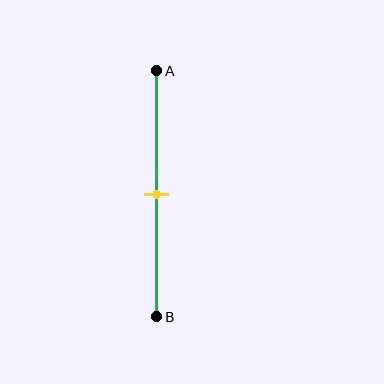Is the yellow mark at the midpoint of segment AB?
Yes, the mark is approximately at the midpoint.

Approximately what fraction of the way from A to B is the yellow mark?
The yellow mark is approximately 50% of the way from A to B.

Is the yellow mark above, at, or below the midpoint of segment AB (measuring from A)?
The yellow mark is approximately at the midpoint of segment AB.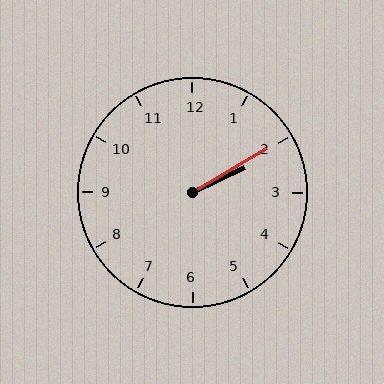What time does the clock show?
2:10.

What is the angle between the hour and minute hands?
Approximately 5 degrees.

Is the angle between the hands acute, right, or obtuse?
It is acute.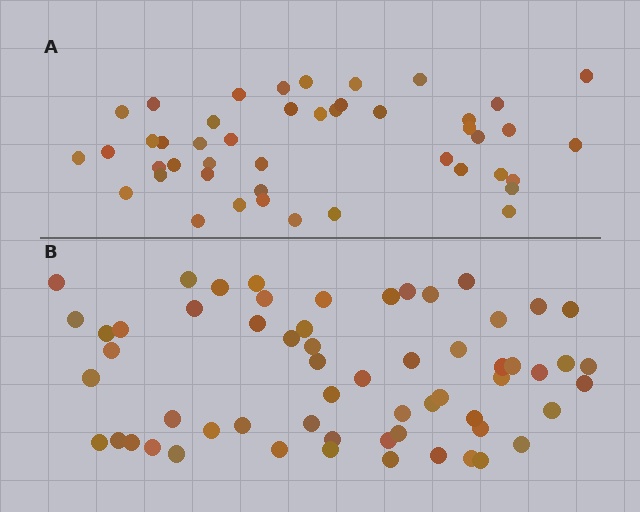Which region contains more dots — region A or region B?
Region B (the bottom region) has more dots.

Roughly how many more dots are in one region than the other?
Region B has approximately 15 more dots than region A.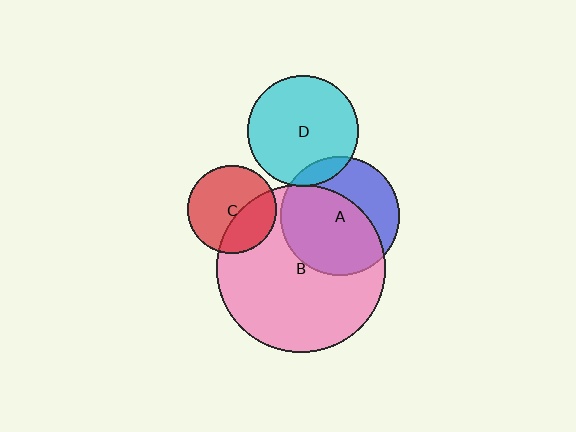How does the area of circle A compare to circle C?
Approximately 1.8 times.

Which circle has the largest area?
Circle B (pink).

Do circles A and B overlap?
Yes.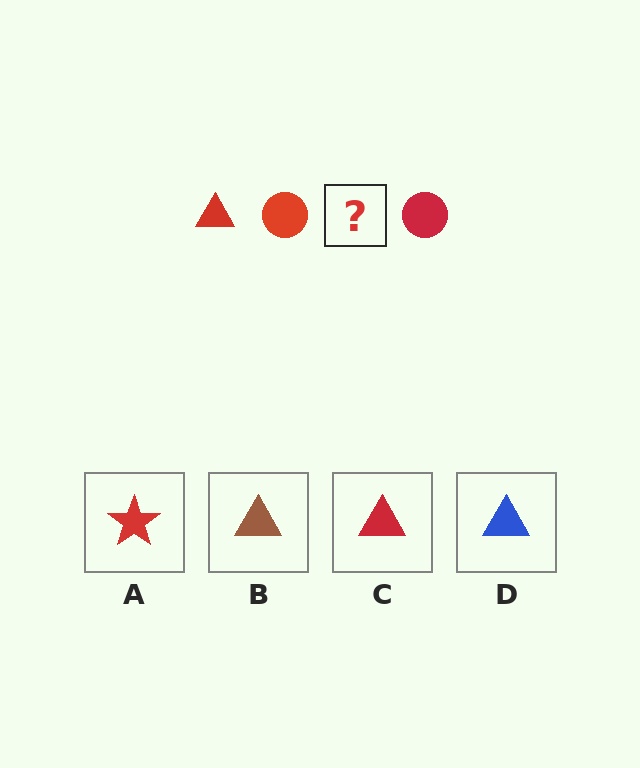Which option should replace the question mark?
Option C.